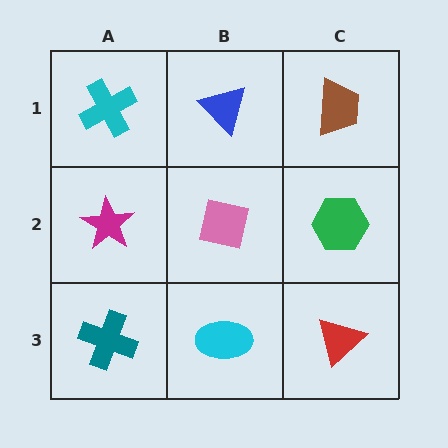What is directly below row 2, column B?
A cyan ellipse.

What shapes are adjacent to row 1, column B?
A pink square (row 2, column B), a cyan cross (row 1, column A), a brown trapezoid (row 1, column C).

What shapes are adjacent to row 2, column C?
A brown trapezoid (row 1, column C), a red triangle (row 3, column C), a pink square (row 2, column B).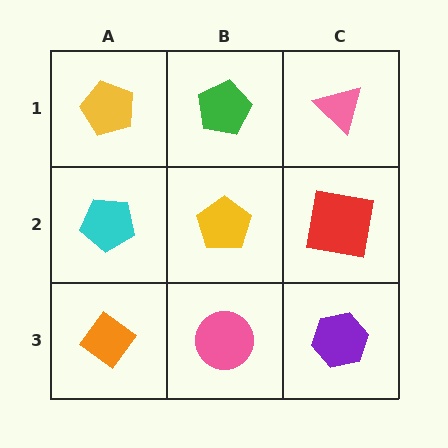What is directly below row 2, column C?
A purple hexagon.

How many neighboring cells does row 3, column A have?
2.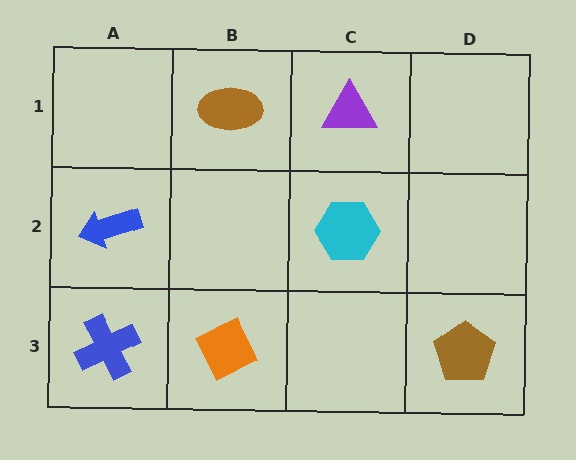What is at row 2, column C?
A cyan hexagon.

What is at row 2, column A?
A blue arrow.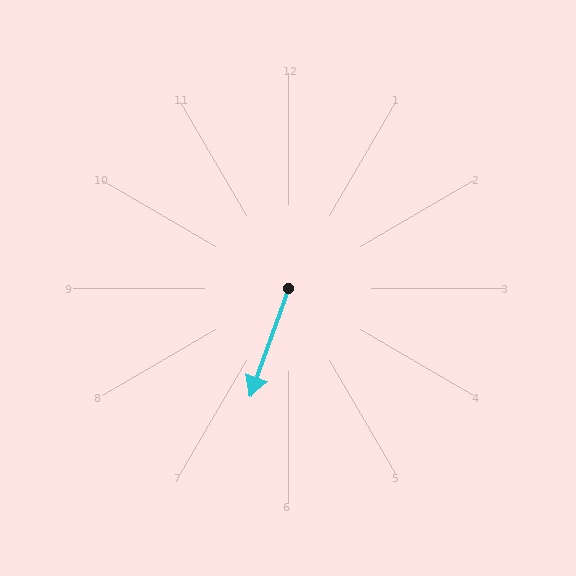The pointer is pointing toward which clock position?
Roughly 7 o'clock.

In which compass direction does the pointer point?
South.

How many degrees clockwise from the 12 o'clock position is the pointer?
Approximately 200 degrees.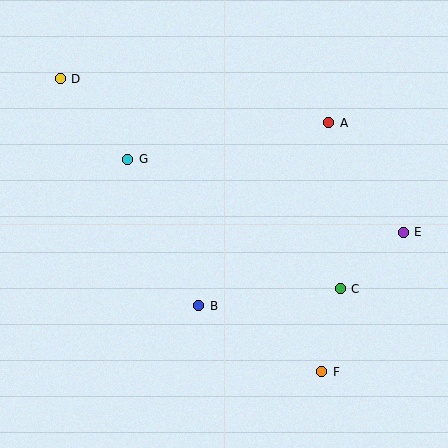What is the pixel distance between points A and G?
The distance between A and G is 204 pixels.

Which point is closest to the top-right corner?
Point A is closest to the top-right corner.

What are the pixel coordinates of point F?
Point F is at (322, 372).